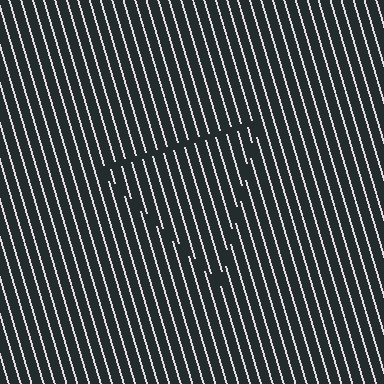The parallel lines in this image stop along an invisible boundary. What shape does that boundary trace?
An illusory triangle. The interior of the shape contains the same grating, shifted by half a period — the contour is defined by the phase discontinuity where line-ends from the inner and outer gratings abut.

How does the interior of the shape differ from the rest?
The interior of the shape contains the same grating, shifted by half a period — the contour is defined by the phase discontinuity where line-ends from the inner and outer gratings abut.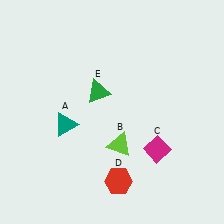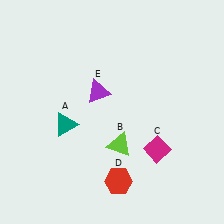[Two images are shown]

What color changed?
The triangle (E) changed from green in Image 1 to purple in Image 2.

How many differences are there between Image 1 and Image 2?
There is 1 difference between the two images.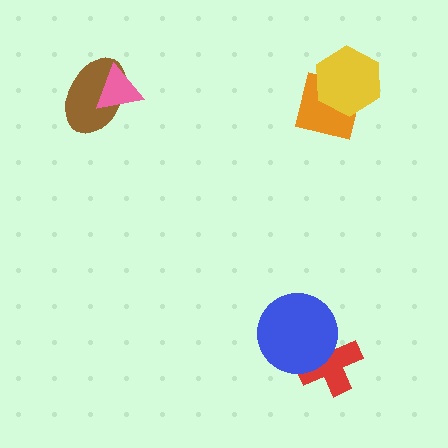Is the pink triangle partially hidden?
No, no other shape covers it.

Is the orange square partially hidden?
Yes, it is partially covered by another shape.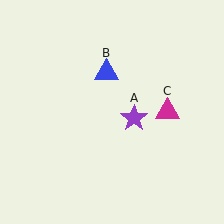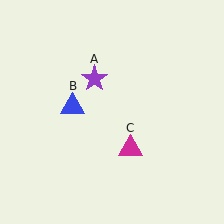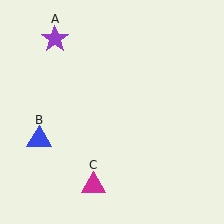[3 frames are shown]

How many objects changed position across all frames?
3 objects changed position: purple star (object A), blue triangle (object B), magenta triangle (object C).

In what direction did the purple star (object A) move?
The purple star (object A) moved up and to the left.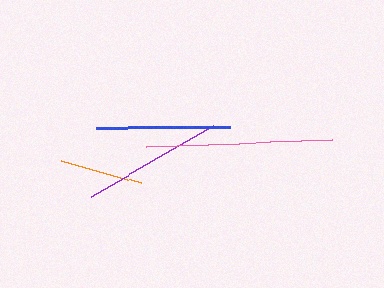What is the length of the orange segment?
The orange segment is approximately 83 pixels long.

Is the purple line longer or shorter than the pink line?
The pink line is longer than the purple line.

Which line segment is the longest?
The pink line is the longest at approximately 186 pixels.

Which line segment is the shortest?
The orange line is the shortest at approximately 83 pixels.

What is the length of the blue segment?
The blue segment is approximately 134 pixels long.